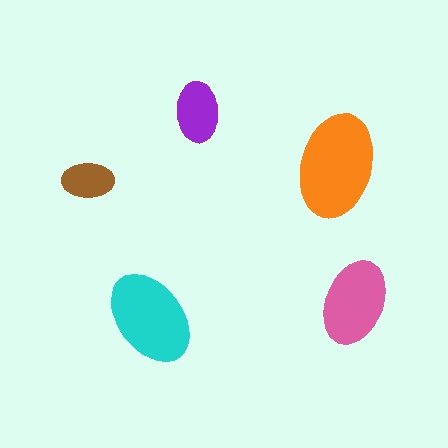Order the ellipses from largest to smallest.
the orange one, the cyan one, the pink one, the purple one, the brown one.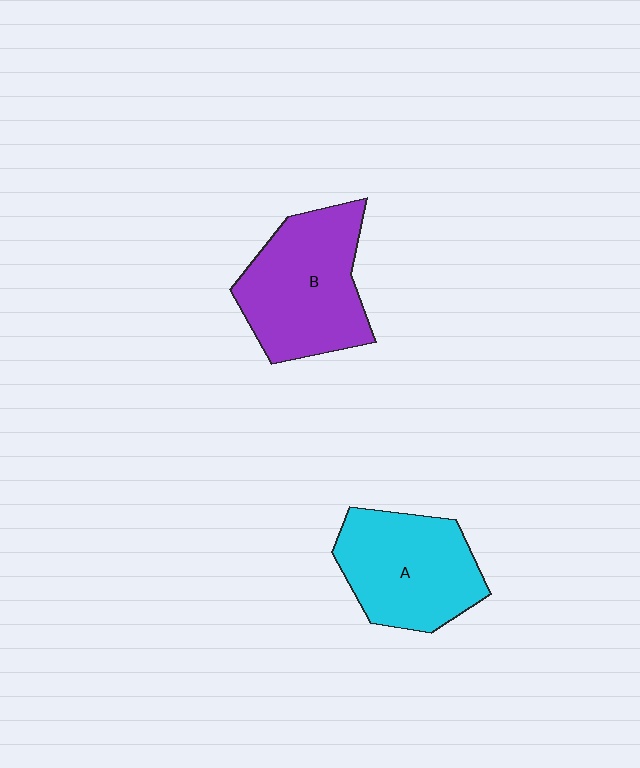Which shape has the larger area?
Shape B (purple).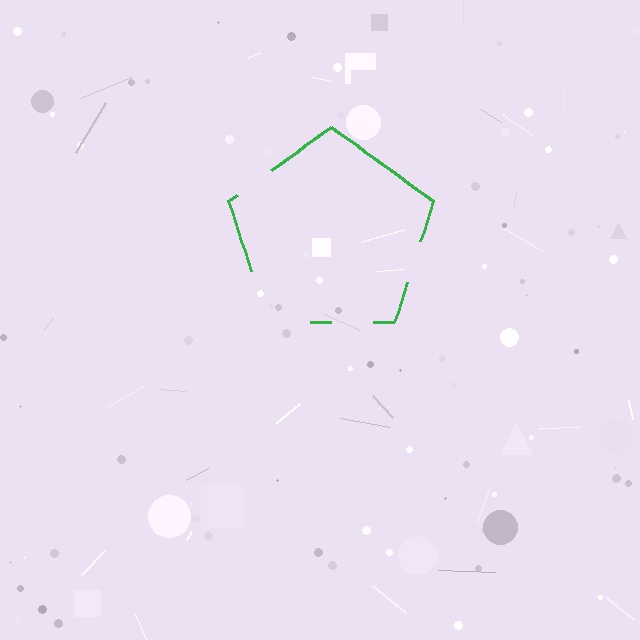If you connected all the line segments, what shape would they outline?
They would outline a pentagon.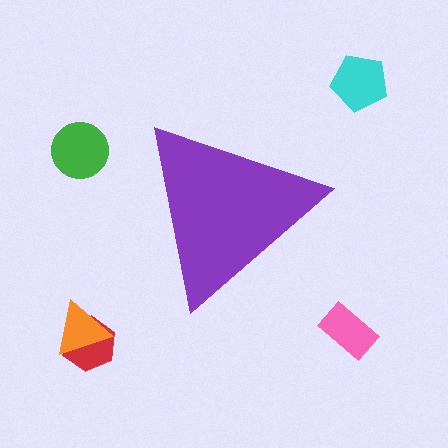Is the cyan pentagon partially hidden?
No, the cyan pentagon is fully visible.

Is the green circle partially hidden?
No, the green circle is fully visible.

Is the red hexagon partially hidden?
No, the red hexagon is fully visible.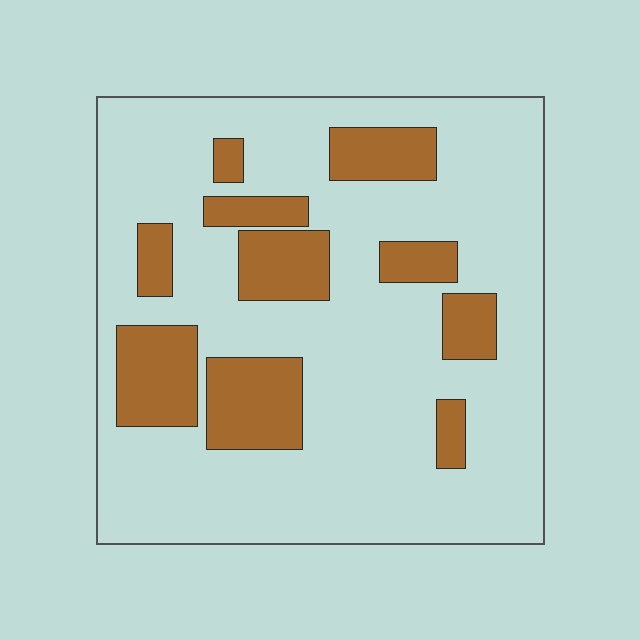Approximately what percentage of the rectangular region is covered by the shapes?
Approximately 25%.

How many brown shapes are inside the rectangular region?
10.